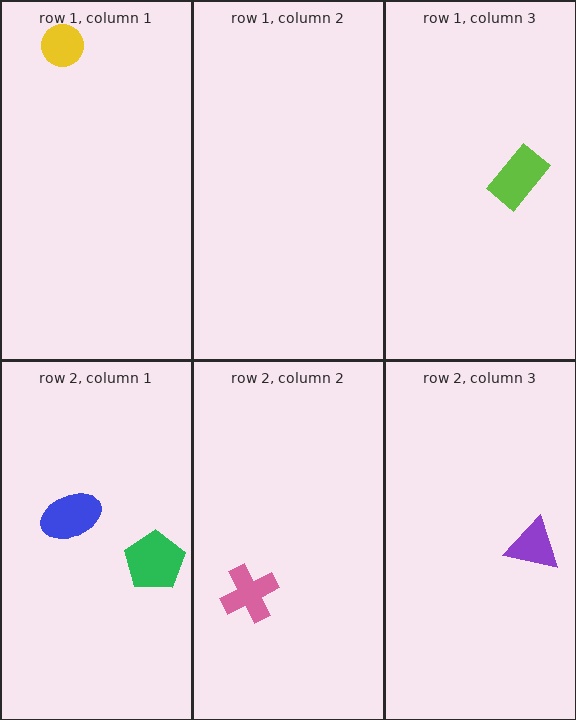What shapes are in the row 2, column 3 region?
The purple triangle.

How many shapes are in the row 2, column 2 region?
1.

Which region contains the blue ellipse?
The row 2, column 1 region.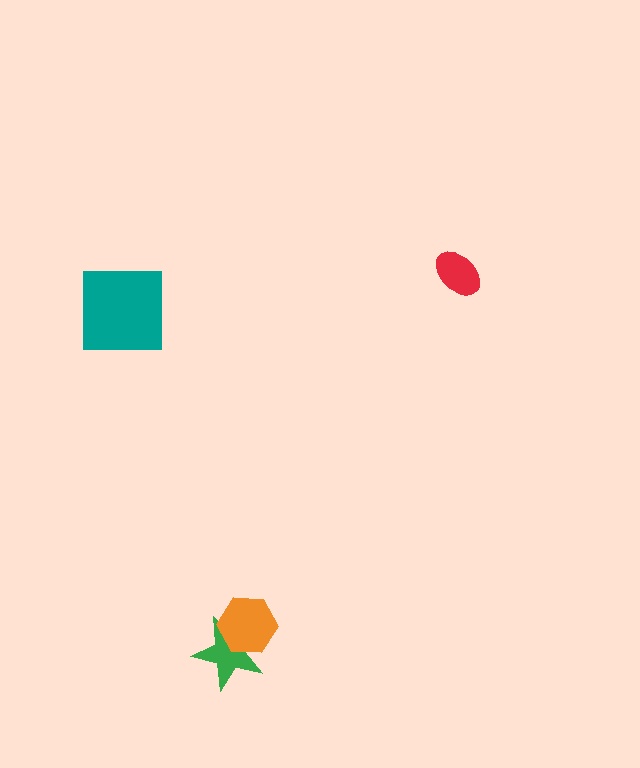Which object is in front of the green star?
The orange hexagon is in front of the green star.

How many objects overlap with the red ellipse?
0 objects overlap with the red ellipse.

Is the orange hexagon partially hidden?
No, no other shape covers it.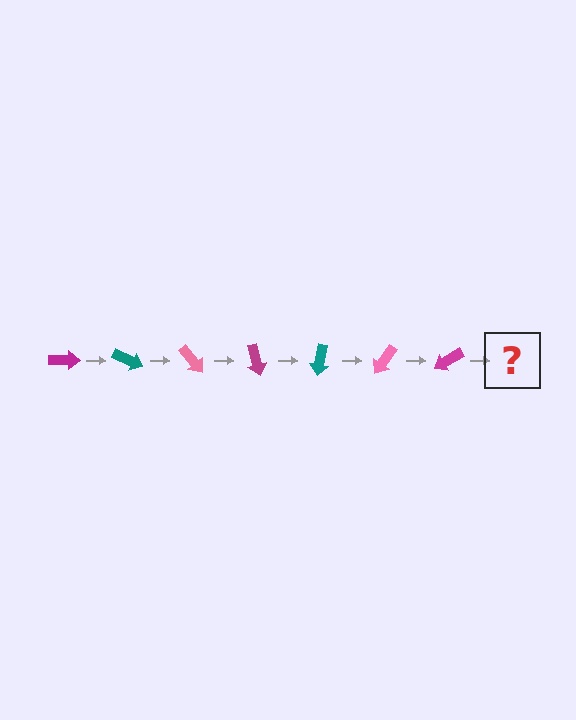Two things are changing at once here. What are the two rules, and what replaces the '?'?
The two rules are that it rotates 25 degrees each step and the color cycles through magenta, teal, and pink. The '?' should be a teal arrow, rotated 175 degrees from the start.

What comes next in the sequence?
The next element should be a teal arrow, rotated 175 degrees from the start.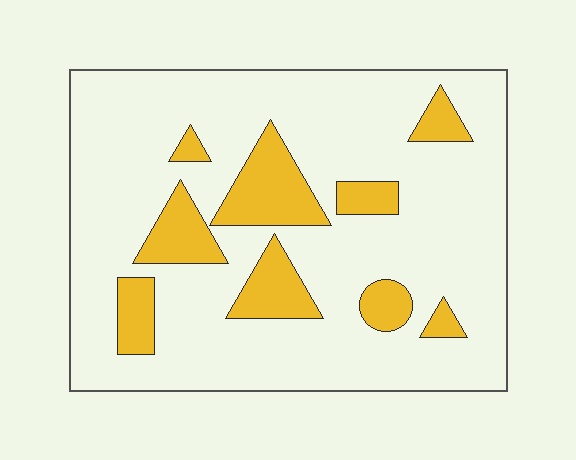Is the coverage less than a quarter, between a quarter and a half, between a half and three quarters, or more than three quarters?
Less than a quarter.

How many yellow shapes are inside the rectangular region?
9.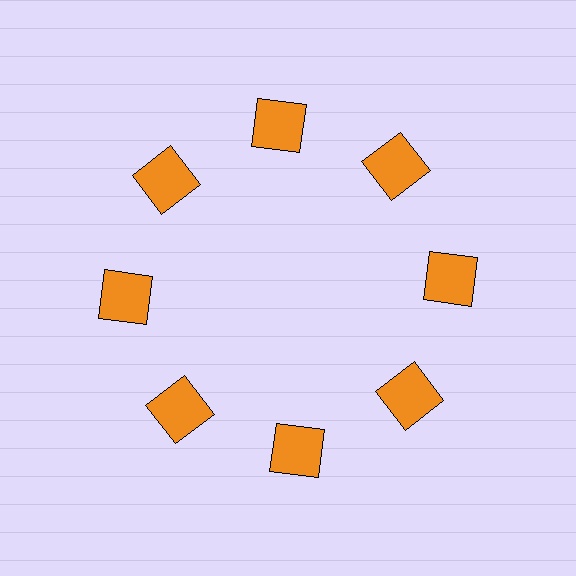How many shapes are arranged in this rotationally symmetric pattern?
There are 8 shapes, arranged in 8 groups of 1.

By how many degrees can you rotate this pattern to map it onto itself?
The pattern maps onto itself every 45 degrees of rotation.